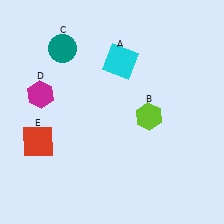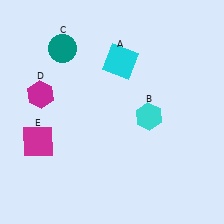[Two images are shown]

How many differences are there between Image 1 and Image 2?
There are 2 differences between the two images.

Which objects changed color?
B changed from lime to cyan. E changed from red to magenta.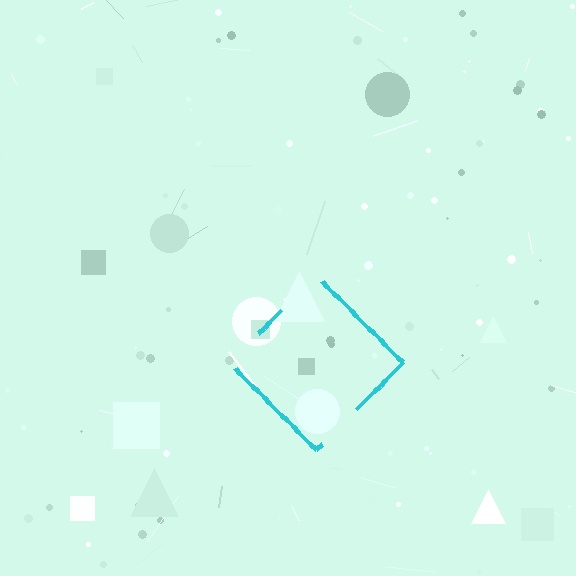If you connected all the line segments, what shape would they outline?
They would outline a diamond.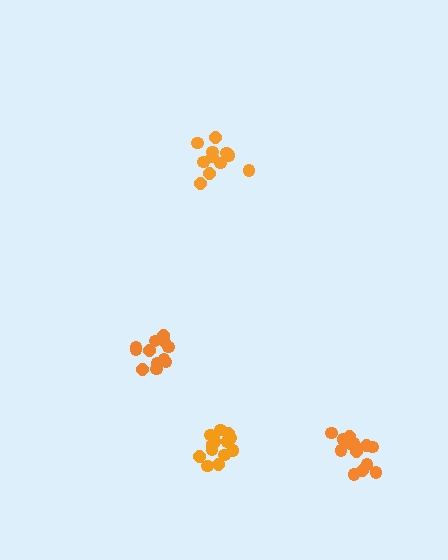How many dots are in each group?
Group 1: 15 dots, Group 2: 13 dots, Group 3: 11 dots, Group 4: 12 dots (51 total).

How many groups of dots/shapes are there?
There are 4 groups.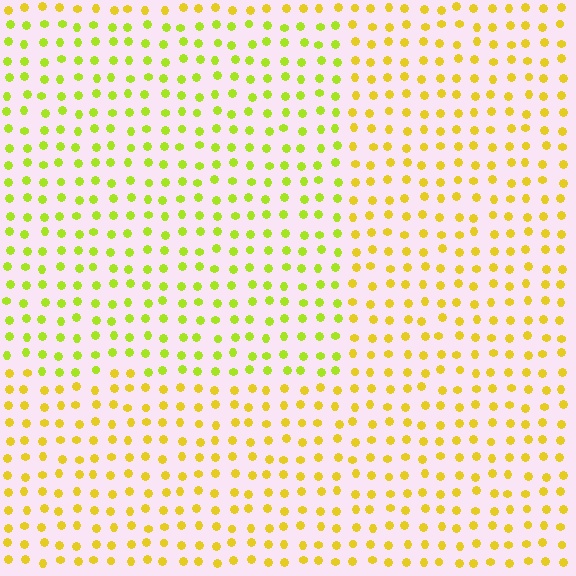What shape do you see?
I see a rectangle.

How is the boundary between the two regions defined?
The boundary is defined purely by a slight shift in hue (about 28 degrees). Spacing, size, and orientation are identical on both sides.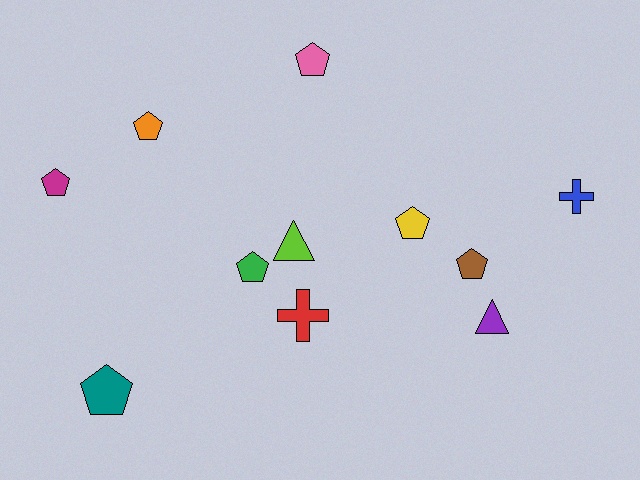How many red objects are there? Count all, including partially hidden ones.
There is 1 red object.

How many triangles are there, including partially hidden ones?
There are 2 triangles.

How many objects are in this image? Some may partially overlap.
There are 11 objects.